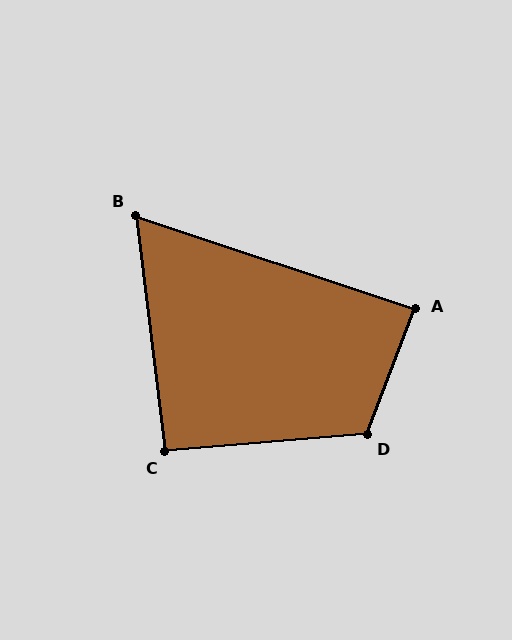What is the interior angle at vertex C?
Approximately 93 degrees (approximately right).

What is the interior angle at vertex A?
Approximately 87 degrees (approximately right).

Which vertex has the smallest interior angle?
B, at approximately 64 degrees.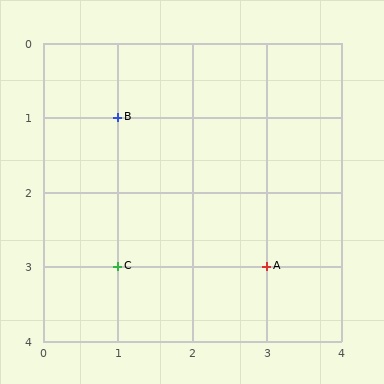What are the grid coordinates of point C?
Point C is at grid coordinates (1, 3).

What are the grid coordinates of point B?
Point B is at grid coordinates (1, 1).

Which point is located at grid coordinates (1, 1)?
Point B is at (1, 1).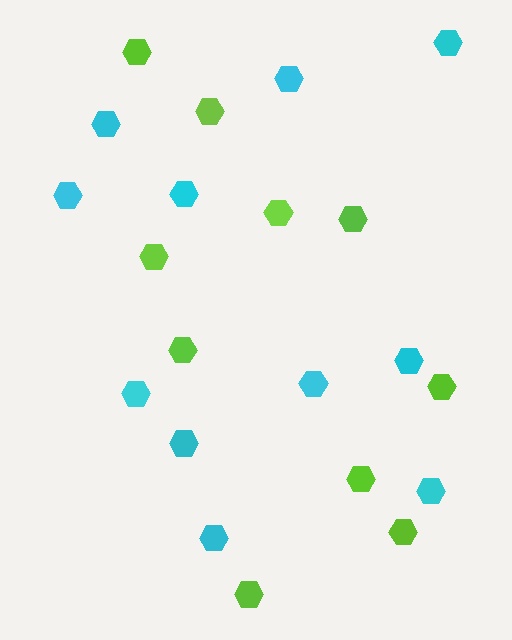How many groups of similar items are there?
There are 2 groups: one group of cyan hexagons (11) and one group of lime hexagons (10).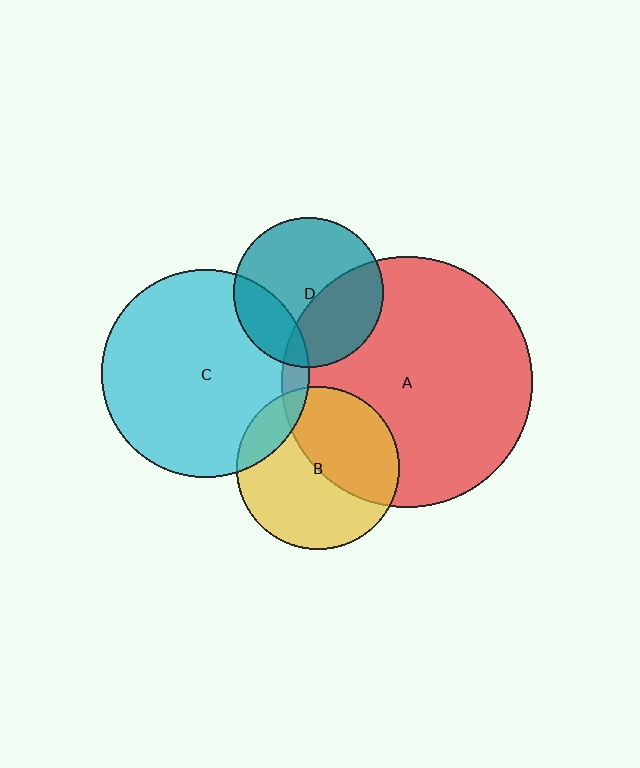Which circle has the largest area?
Circle A (red).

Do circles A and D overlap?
Yes.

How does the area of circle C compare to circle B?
Approximately 1.6 times.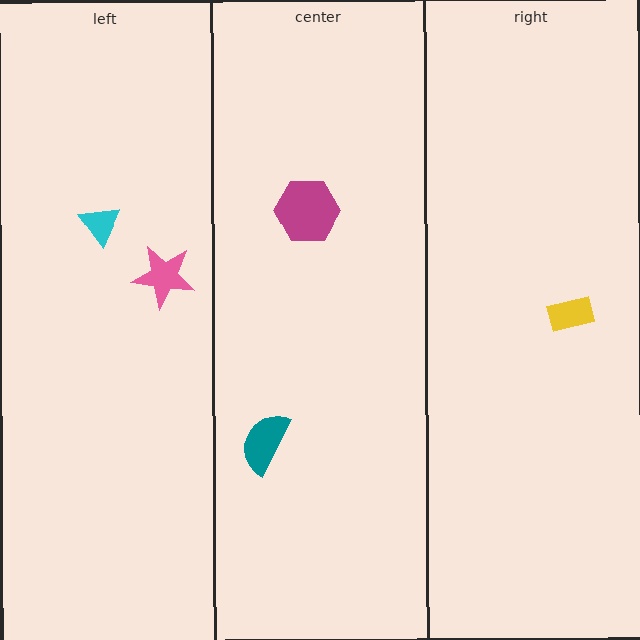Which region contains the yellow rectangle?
The right region.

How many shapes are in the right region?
1.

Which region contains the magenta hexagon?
The center region.